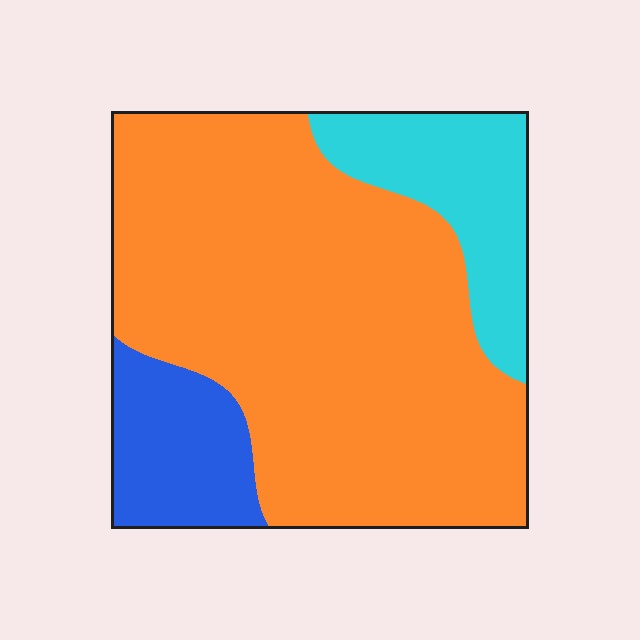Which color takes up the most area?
Orange, at roughly 70%.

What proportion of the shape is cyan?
Cyan covers 16% of the shape.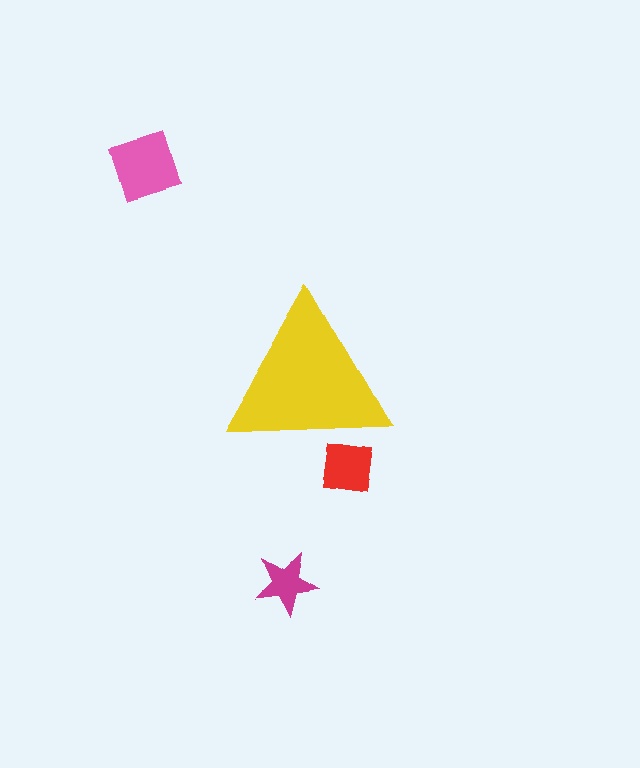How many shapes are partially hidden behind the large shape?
1 shape is partially hidden.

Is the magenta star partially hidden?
No, the magenta star is fully visible.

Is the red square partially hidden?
Yes, the red square is partially hidden behind the yellow triangle.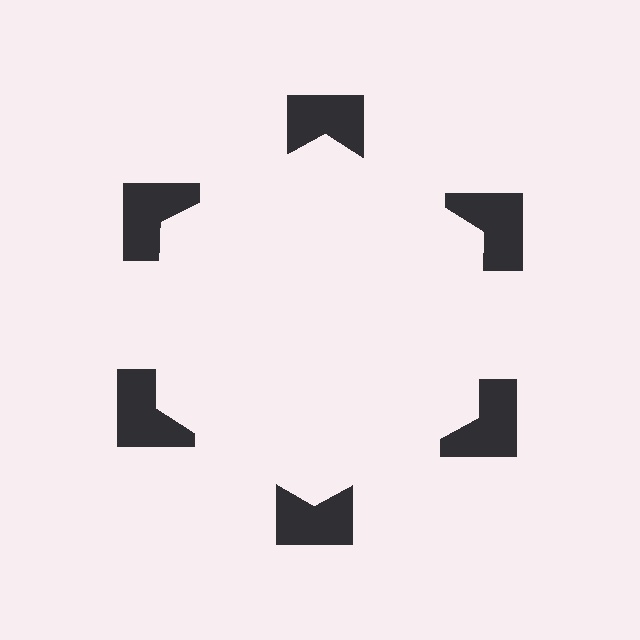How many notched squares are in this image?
There are 6 — one at each vertex of the illusory hexagon.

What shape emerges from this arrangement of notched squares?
An illusory hexagon — its edges are inferred from the aligned wedge cuts in the notched squares, not physically drawn.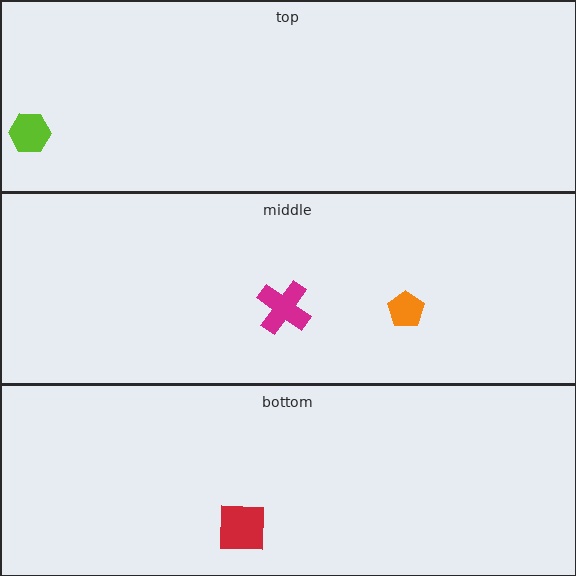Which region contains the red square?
The bottom region.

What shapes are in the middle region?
The magenta cross, the orange pentagon.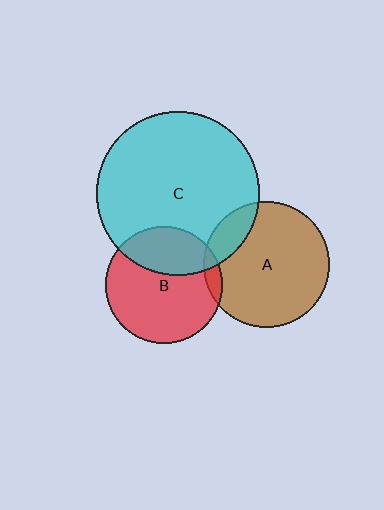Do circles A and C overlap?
Yes.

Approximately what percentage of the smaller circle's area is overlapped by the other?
Approximately 15%.